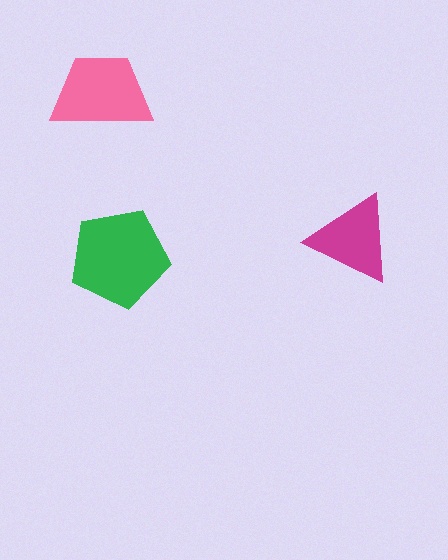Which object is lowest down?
The green pentagon is bottommost.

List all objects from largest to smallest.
The green pentagon, the pink trapezoid, the magenta triangle.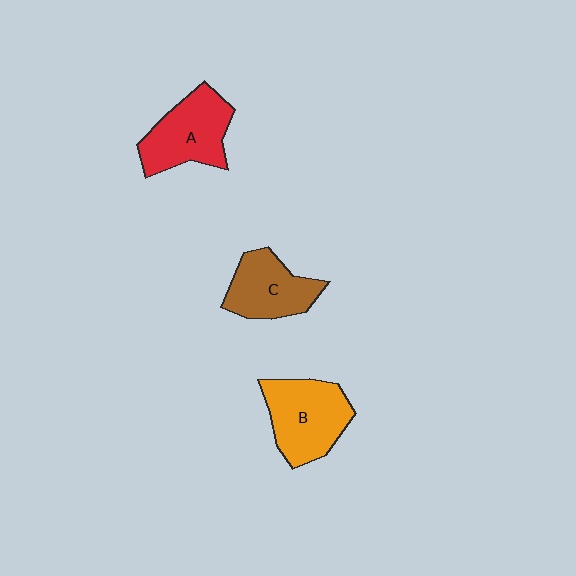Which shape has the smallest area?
Shape C (brown).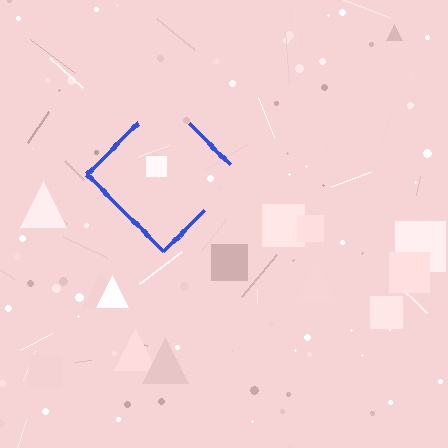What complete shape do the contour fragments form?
The contour fragments form a diamond.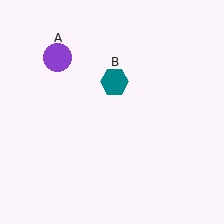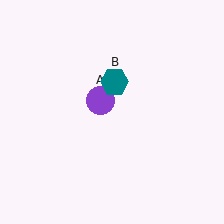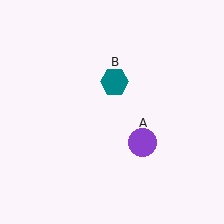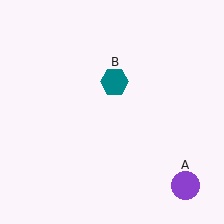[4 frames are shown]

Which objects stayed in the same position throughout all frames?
Teal hexagon (object B) remained stationary.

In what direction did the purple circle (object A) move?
The purple circle (object A) moved down and to the right.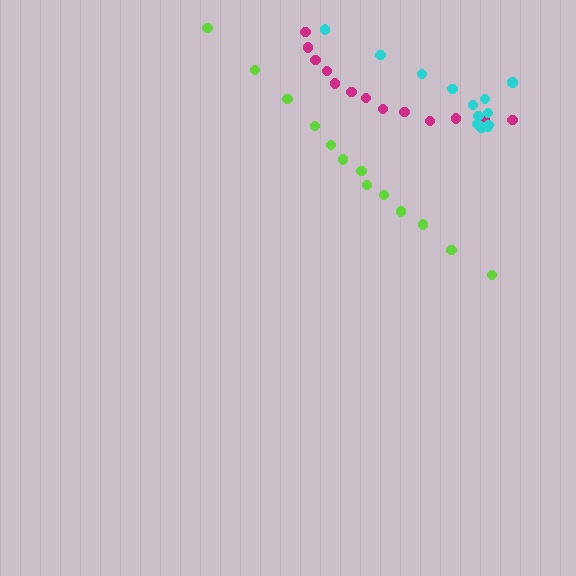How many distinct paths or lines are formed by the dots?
There are 3 distinct paths.